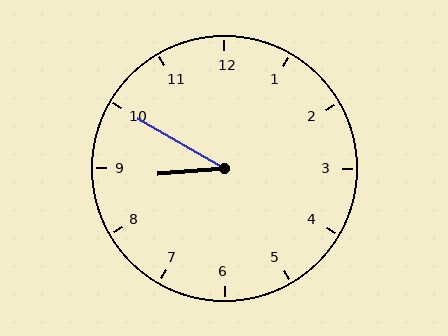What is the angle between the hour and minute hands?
Approximately 35 degrees.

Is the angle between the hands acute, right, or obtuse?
It is acute.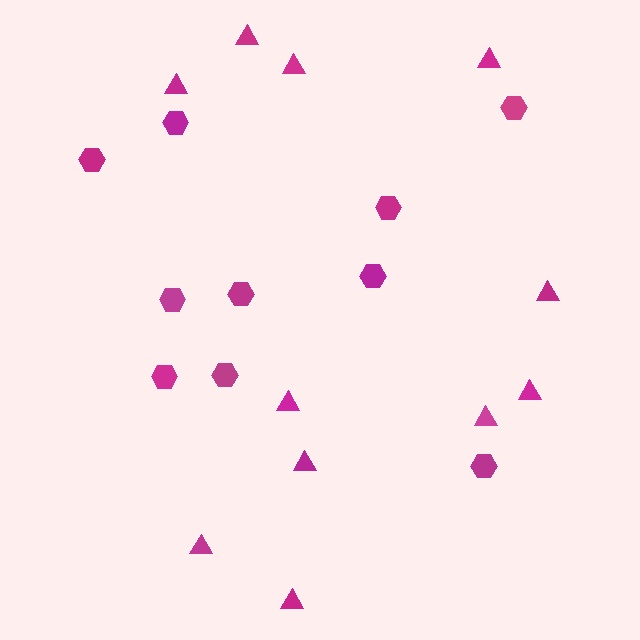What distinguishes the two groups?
There are 2 groups: one group of hexagons (10) and one group of triangles (11).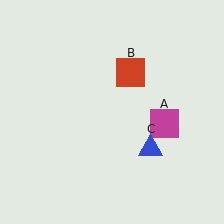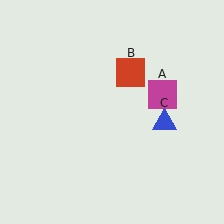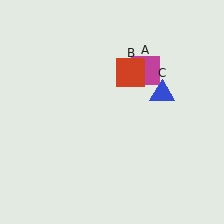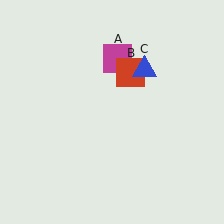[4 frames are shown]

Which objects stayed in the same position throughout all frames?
Red square (object B) remained stationary.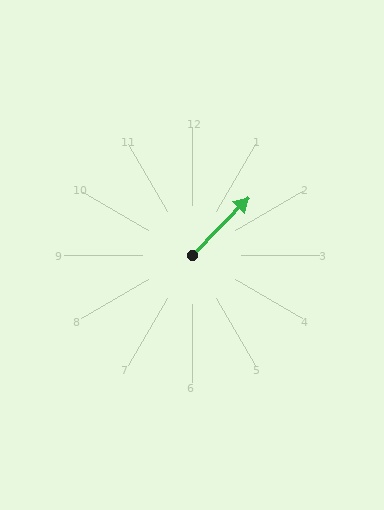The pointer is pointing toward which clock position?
Roughly 1 o'clock.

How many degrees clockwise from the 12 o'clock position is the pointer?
Approximately 45 degrees.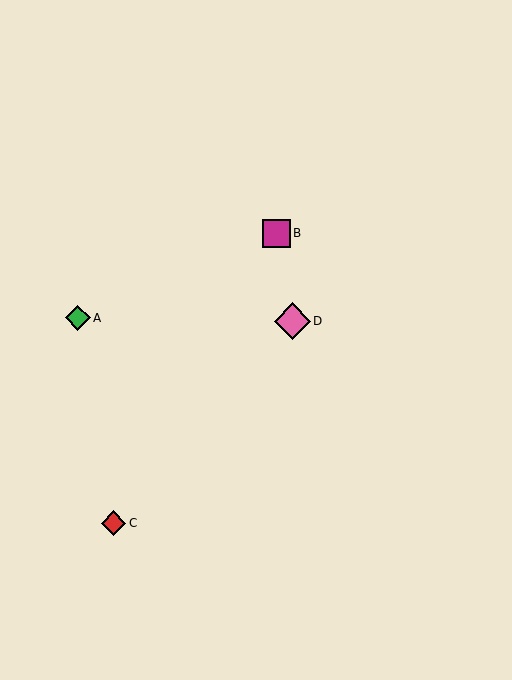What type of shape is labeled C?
Shape C is a red diamond.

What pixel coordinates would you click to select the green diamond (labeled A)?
Click at (78, 318) to select the green diamond A.